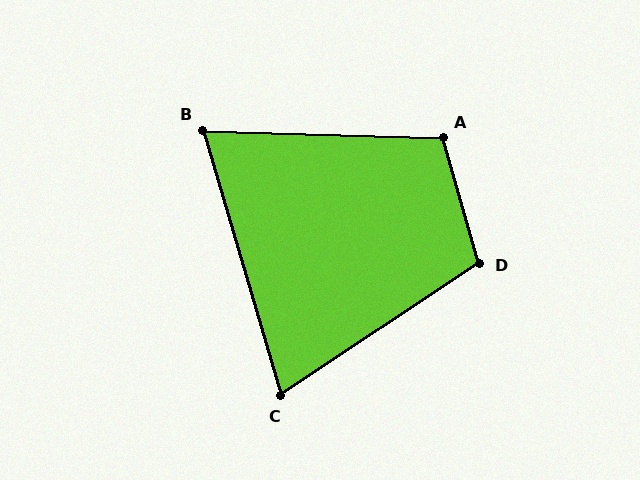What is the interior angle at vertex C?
Approximately 73 degrees (acute).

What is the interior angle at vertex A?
Approximately 107 degrees (obtuse).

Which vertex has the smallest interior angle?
B, at approximately 72 degrees.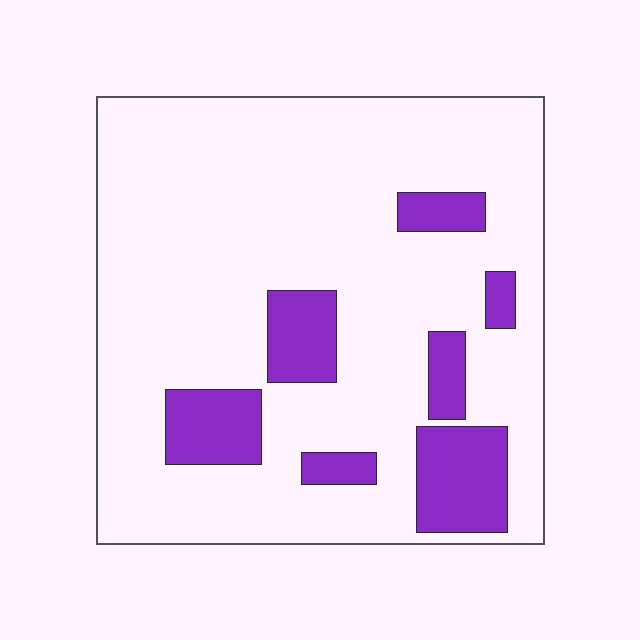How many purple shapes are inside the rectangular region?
7.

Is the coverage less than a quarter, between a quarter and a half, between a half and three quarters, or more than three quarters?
Less than a quarter.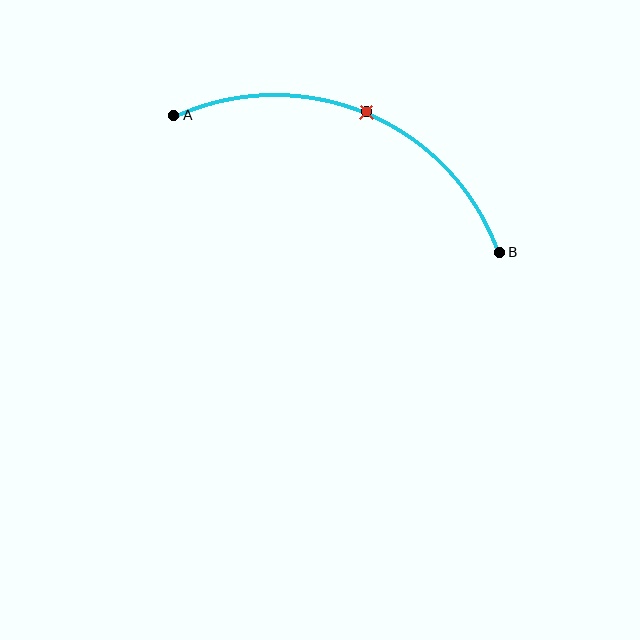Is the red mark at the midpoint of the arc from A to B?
Yes. The red mark lies on the arc at equal arc-length from both A and B — it is the arc midpoint.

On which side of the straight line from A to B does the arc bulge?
The arc bulges above the straight line connecting A and B.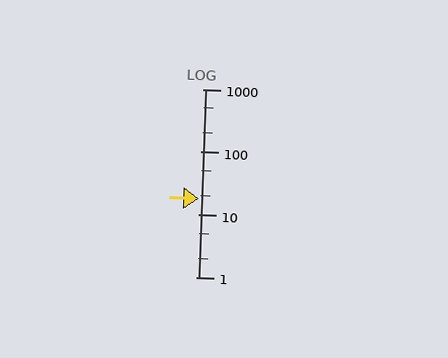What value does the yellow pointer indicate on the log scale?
The pointer indicates approximately 18.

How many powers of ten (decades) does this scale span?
The scale spans 3 decades, from 1 to 1000.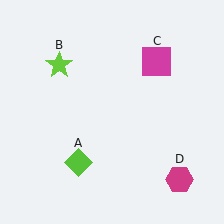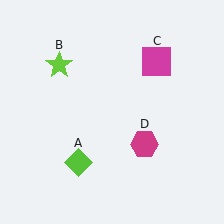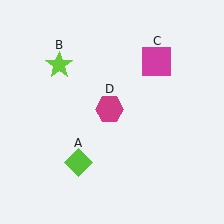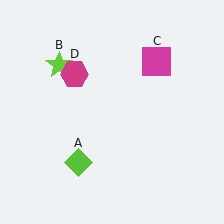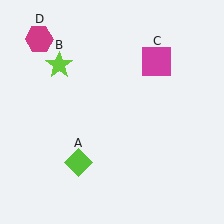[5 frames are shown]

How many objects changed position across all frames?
1 object changed position: magenta hexagon (object D).